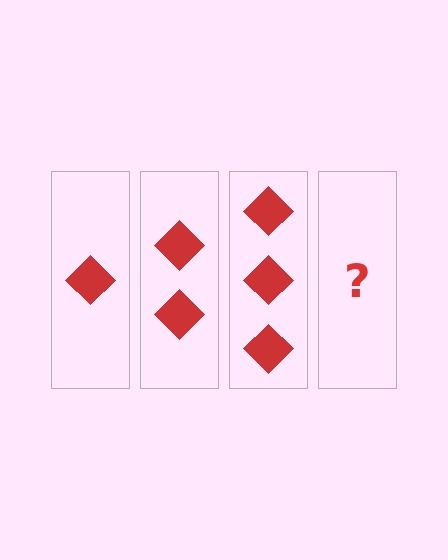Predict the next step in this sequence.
The next step is 4 diamonds.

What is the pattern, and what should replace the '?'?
The pattern is that each step adds one more diamond. The '?' should be 4 diamonds.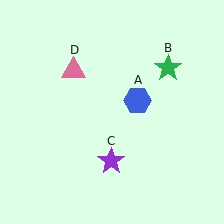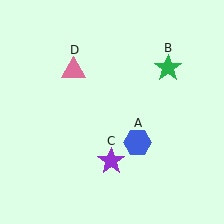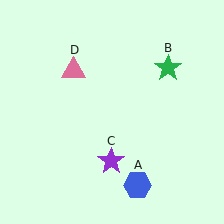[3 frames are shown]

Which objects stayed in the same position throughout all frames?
Green star (object B) and purple star (object C) and pink triangle (object D) remained stationary.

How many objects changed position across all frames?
1 object changed position: blue hexagon (object A).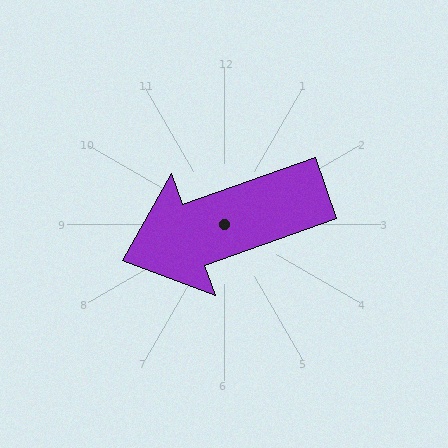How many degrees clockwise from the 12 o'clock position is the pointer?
Approximately 250 degrees.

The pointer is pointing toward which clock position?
Roughly 8 o'clock.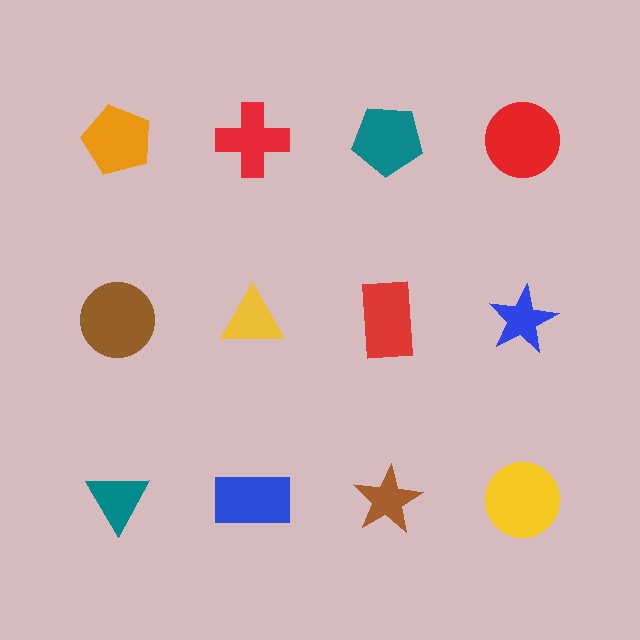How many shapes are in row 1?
4 shapes.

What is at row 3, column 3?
A brown star.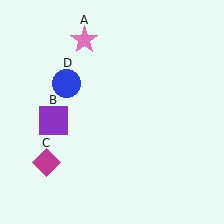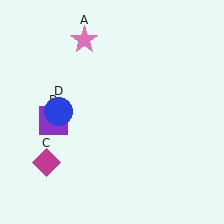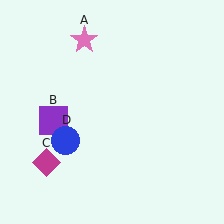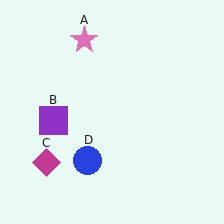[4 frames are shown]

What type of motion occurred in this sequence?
The blue circle (object D) rotated counterclockwise around the center of the scene.